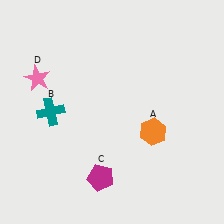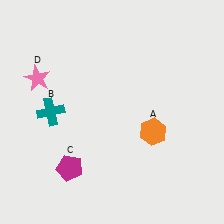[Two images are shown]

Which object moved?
The magenta pentagon (C) moved left.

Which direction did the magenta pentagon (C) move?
The magenta pentagon (C) moved left.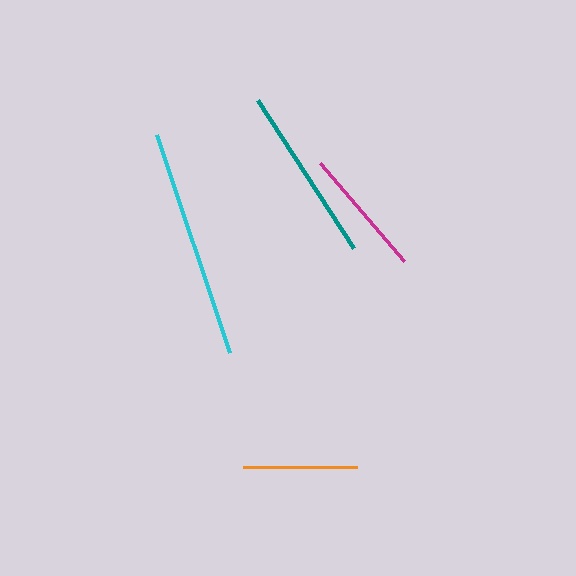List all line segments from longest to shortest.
From longest to shortest: cyan, teal, magenta, orange.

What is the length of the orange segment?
The orange segment is approximately 115 pixels long.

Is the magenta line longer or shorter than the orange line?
The magenta line is longer than the orange line.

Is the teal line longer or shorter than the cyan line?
The cyan line is longer than the teal line.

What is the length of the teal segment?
The teal segment is approximately 176 pixels long.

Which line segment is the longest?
The cyan line is the longest at approximately 230 pixels.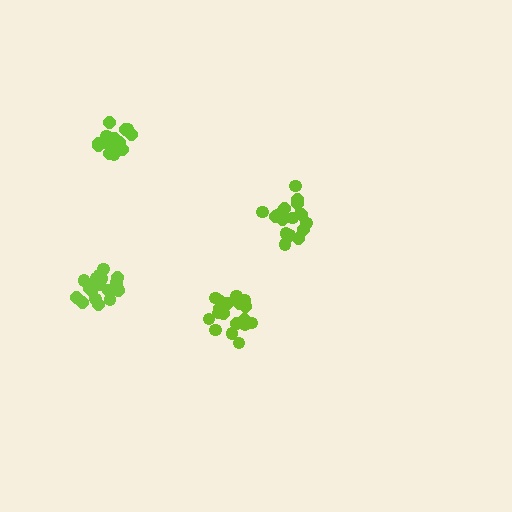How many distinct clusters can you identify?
There are 4 distinct clusters.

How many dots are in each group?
Group 1: 19 dots, Group 2: 17 dots, Group 3: 20 dots, Group 4: 16 dots (72 total).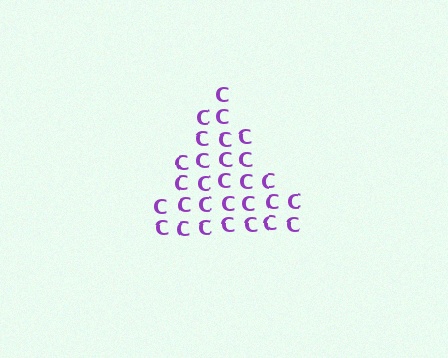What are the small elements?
The small elements are letter C's.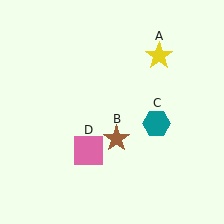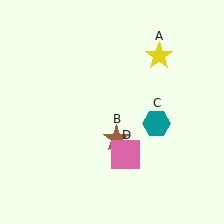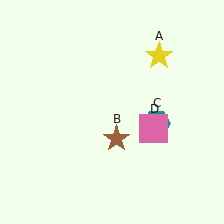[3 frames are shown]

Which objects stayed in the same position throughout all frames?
Yellow star (object A) and brown star (object B) and teal hexagon (object C) remained stationary.